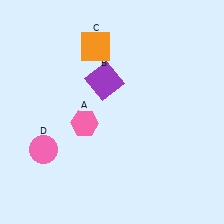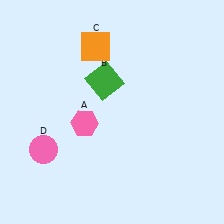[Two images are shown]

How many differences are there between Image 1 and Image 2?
There is 1 difference between the two images.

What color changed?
The square (B) changed from purple in Image 1 to green in Image 2.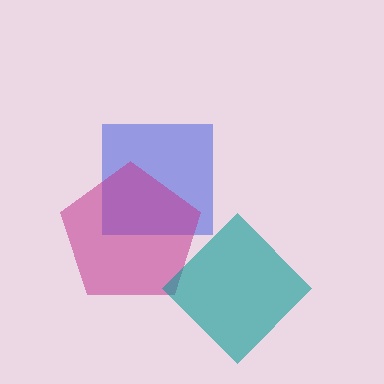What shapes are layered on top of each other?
The layered shapes are: a blue square, a magenta pentagon, a teal diamond.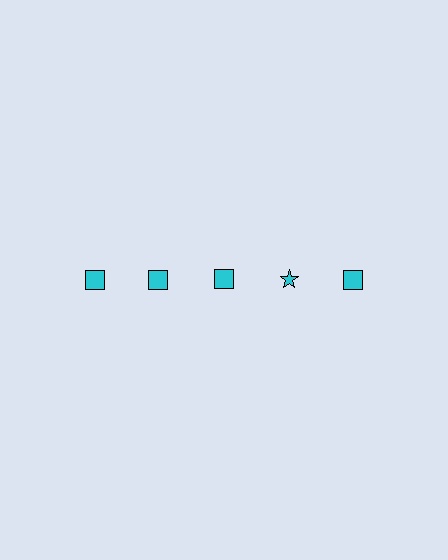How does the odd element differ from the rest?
It has a different shape: star instead of square.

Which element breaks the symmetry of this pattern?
The cyan star in the top row, second from right column breaks the symmetry. All other shapes are cyan squares.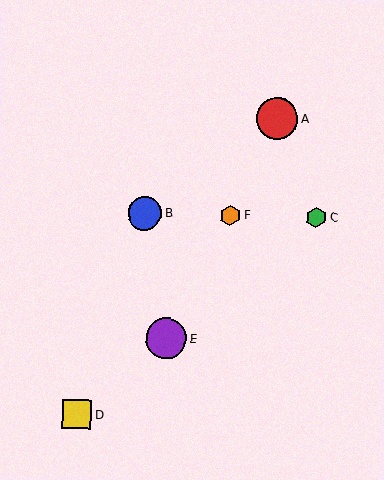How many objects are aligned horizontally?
3 objects (B, C, F) are aligned horizontally.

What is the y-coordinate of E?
Object E is at y≈338.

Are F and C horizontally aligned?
Yes, both are at y≈215.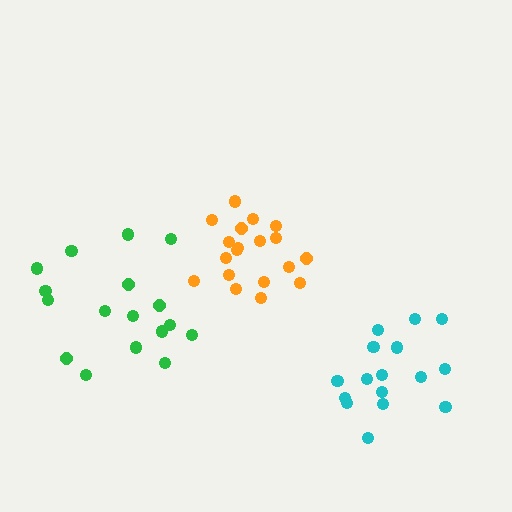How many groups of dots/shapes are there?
There are 3 groups.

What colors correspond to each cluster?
The clusters are colored: cyan, green, orange.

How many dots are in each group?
Group 1: 16 dots, Group 2: 17 dots, Group 3: 19 dots (52 total).